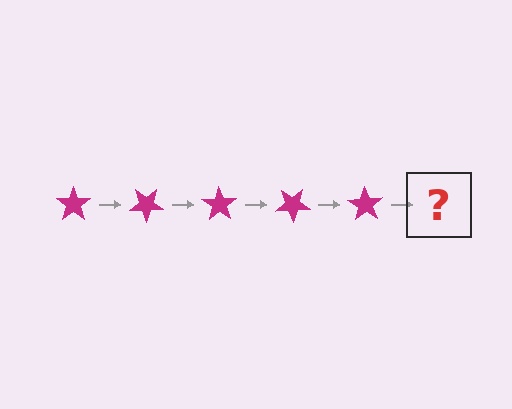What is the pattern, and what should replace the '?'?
The pattern is that the star rotates 35 degrees each step. The '?' should be a magenta star rotated 175 degrees.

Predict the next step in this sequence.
The next step is a magenta star rotated 175 degrees.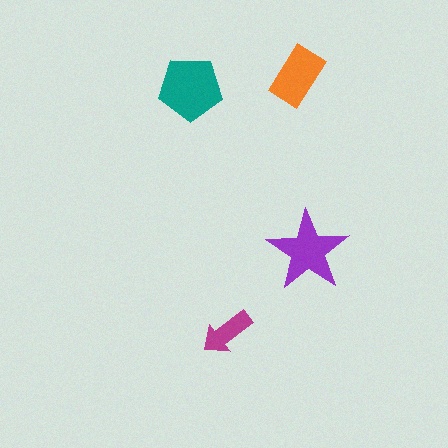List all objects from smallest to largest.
The magenta arrow, the orange rectangle, the purple star, the teal pentagon.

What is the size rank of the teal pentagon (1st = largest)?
1st.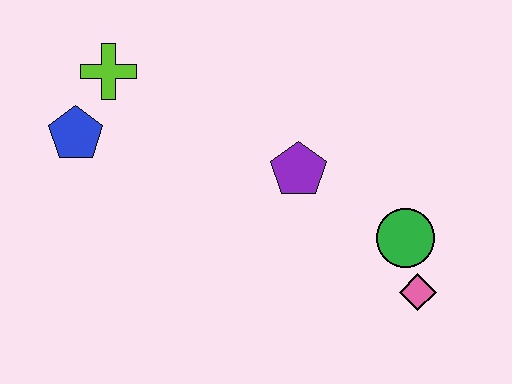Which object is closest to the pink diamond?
The green circle is closest to the pink diamond.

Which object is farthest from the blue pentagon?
The pink diamond is farthest from the blue pentagon.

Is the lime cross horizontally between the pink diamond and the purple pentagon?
No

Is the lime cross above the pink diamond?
Yes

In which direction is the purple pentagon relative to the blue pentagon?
The purple pentagon is to the right of the blue pentagon.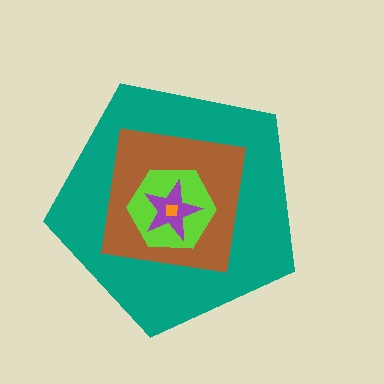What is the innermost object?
The orange square.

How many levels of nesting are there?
5.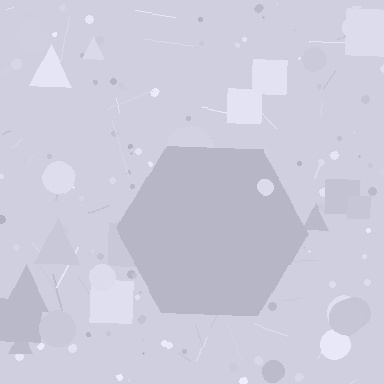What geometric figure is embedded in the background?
A hexagon is embedded in the background.